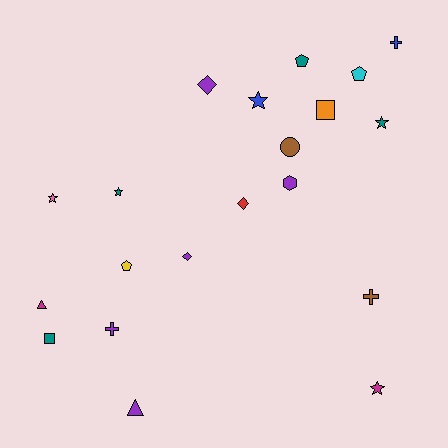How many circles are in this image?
There is 1 circle.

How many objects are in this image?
There are 20 objects.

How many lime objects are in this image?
There are no lime objects.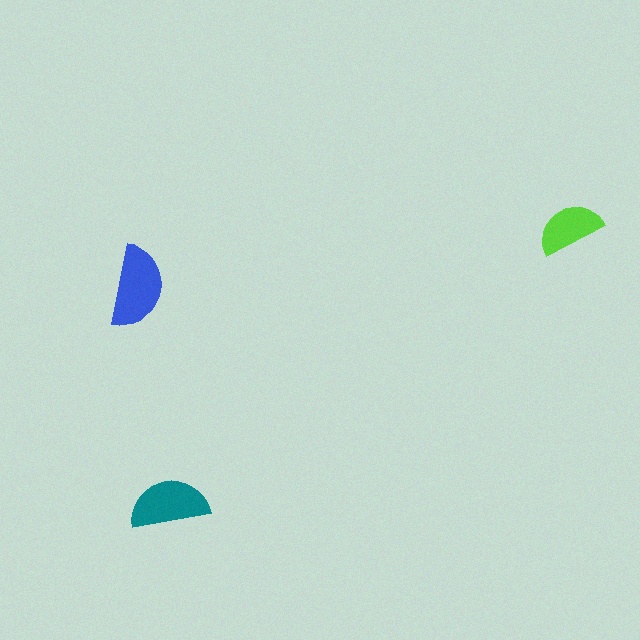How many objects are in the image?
There are 3 objects in the image.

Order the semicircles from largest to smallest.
the blue one, the teal one, the lime one.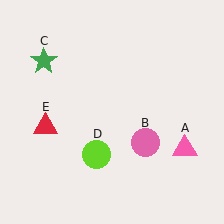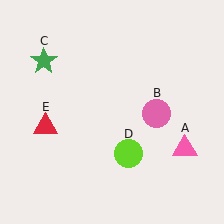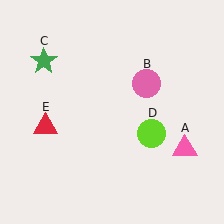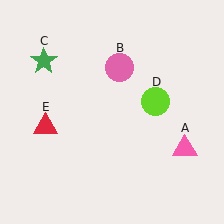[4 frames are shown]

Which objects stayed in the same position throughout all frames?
Pink triangle (object A) and green star (object C) and red triangle (object E) remained stationary.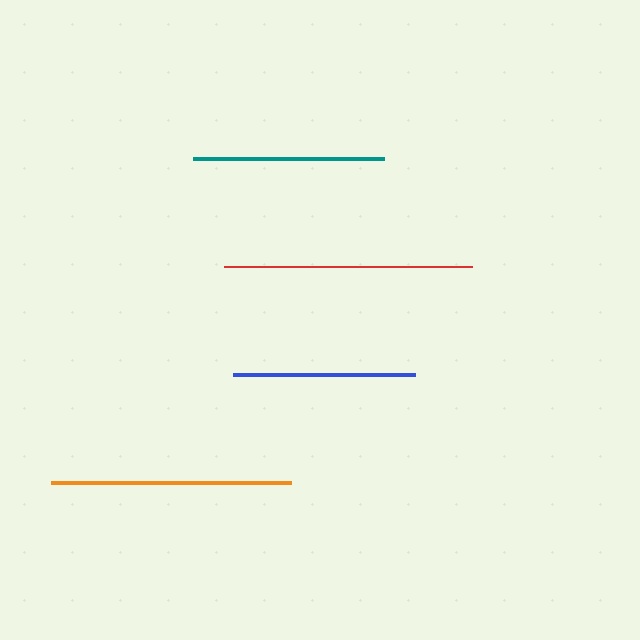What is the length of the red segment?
The red segment is approximately 248 pixels long.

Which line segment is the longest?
The red line is the longest at approximately 248 pixels.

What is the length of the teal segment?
The teal segment is approximately 191 pixels long.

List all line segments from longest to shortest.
From longest to shortest: red, orange, teal, blue.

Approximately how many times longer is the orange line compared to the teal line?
The orange line is approximately 1.3 times the length of the teal line.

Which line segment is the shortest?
The blue line is the shortest at approximately 182 pixels.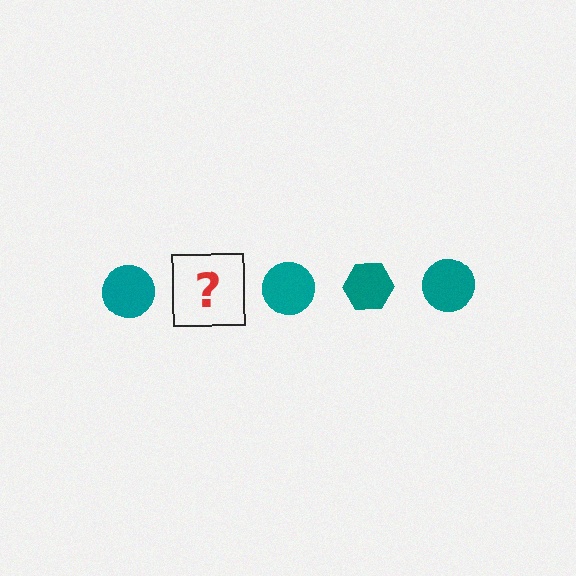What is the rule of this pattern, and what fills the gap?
The rule is that the pattern cycles through circle, hexagon shapes in teal. The gap should be filled with a teal hexagon.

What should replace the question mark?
The question mark should be replaced with a teal hexagon.